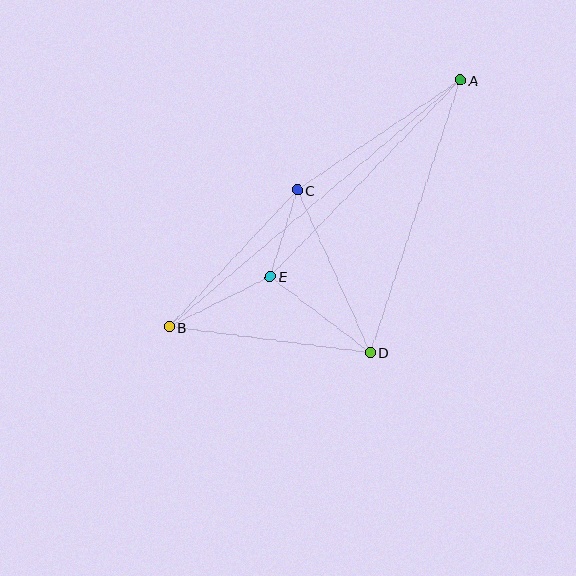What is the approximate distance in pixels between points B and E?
The distance between B and E is approximately 113 pixels.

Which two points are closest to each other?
Points C and E are closest to each other.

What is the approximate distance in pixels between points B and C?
The distance between B and C is approximately 187 pixels.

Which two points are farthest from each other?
Points A and B are farthest from each other.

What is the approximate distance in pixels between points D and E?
The distance between D and E is approximately 125 pixels.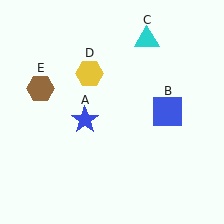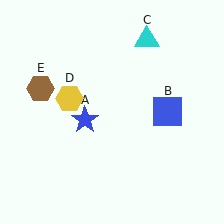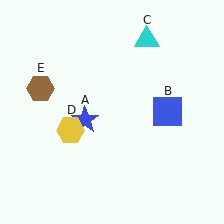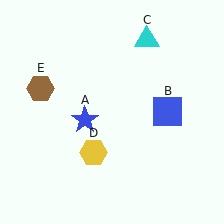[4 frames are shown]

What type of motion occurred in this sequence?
The yellow hexagon (object D) rotated counterclockwise around the center of the scene.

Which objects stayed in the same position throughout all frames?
Blue star (object A) and blue square (object B) and cyan triangle (object C) and brown hexagon (object E) remained stationary.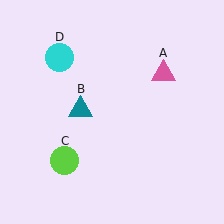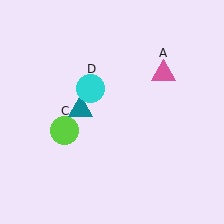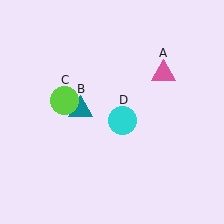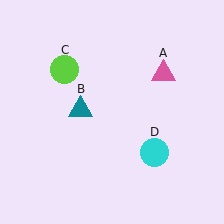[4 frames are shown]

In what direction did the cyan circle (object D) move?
The cyan circle (object D) moved down and to the right.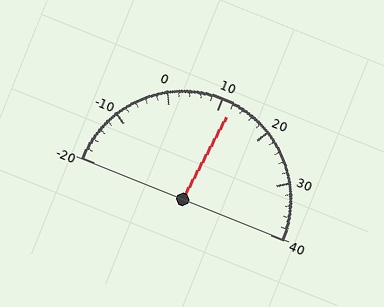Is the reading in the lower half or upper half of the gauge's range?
The reading is in the upper half of the range (-20 to 40).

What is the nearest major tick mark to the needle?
The nearest major tick mark is 10.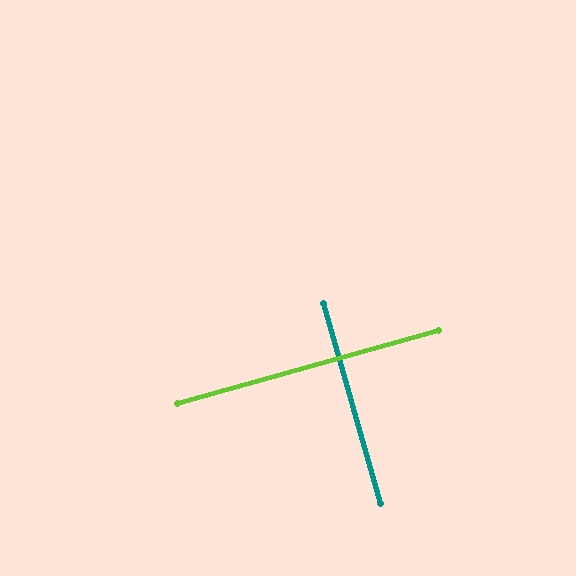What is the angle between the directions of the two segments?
Approximately 90 degrees.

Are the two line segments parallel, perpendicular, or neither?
Perpendicular — they meet at approximately 90°.